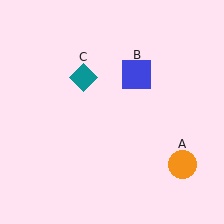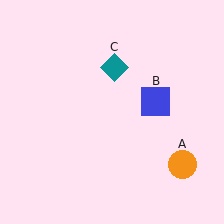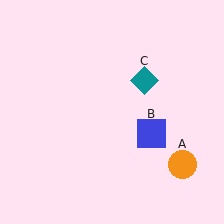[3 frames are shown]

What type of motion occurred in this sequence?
The blue square (object B), teal diamond (object C) rotated clockwise around the center of the scene.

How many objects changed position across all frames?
2 objects changed position: blue square (object B), teal diamond (object C).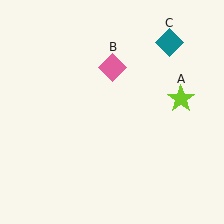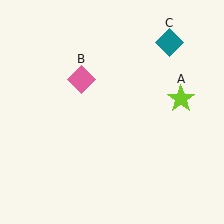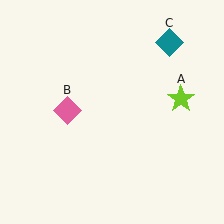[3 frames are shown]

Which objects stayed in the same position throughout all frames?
Lime star (object A) and teal diamond (object C) remained stationary.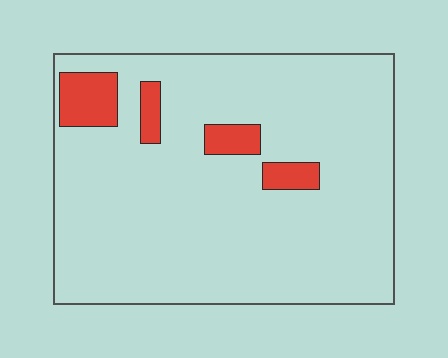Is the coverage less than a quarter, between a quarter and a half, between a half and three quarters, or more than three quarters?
Less than a quarter.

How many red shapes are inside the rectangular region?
4.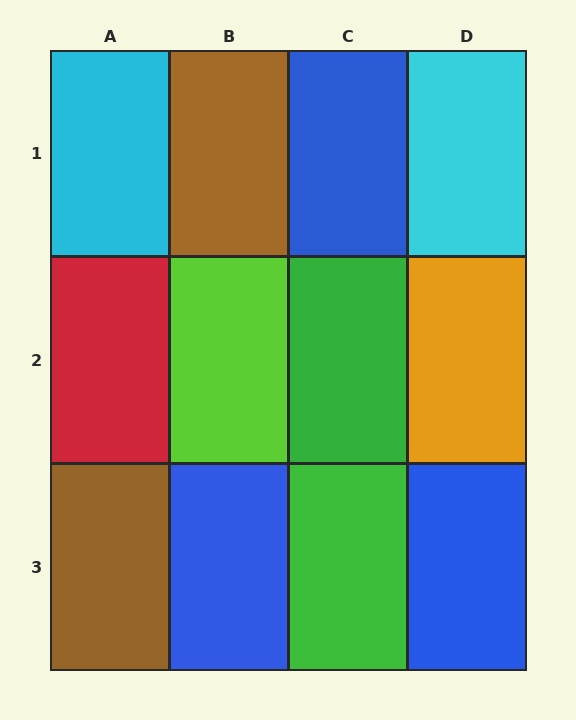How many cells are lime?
1 cell is lime.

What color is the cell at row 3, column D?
Blue.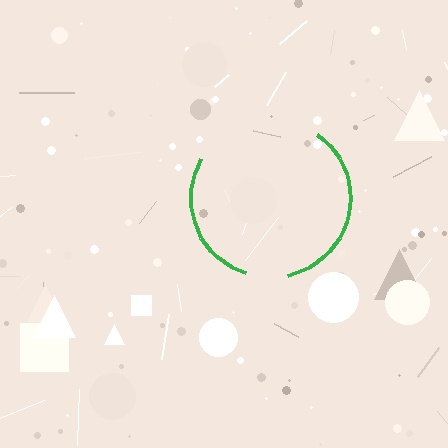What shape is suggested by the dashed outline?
The dashed outline suggests a circle.